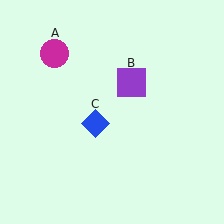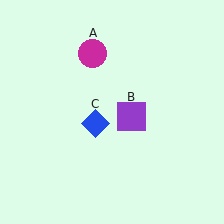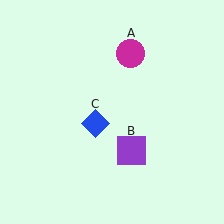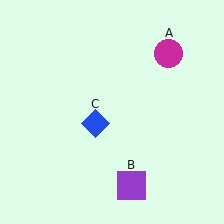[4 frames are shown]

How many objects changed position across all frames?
2 objects changed position: magenta circle (object A), purple square (object B).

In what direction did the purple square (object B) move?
The purple square (object B) moved down.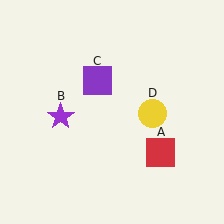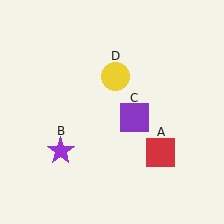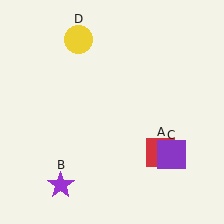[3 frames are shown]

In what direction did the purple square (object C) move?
The purple square (object C) moved down and to the right.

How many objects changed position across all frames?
3 objects changed position: purple star (object B), purple square (object C), yellow circle (object D).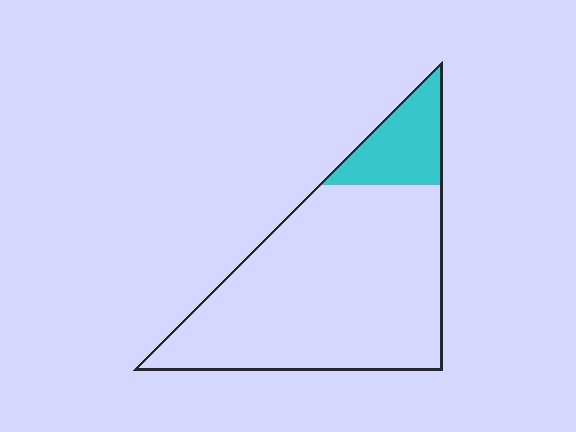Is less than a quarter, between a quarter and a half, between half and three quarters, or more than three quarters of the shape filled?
Less than a quarter.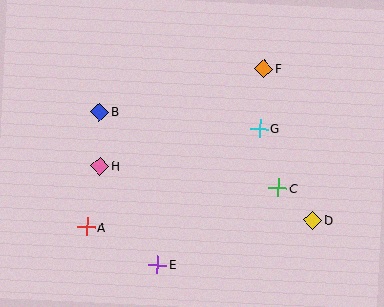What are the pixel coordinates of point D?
Point D is at (313, 220).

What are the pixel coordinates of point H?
Point H is at (100, 166).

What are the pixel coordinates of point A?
Point A is at (87, 227).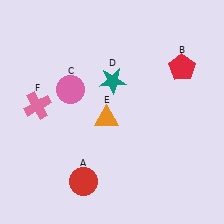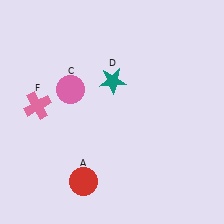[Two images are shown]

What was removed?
The red pentagon (B), the orange triangle (E) were removed in Image 2.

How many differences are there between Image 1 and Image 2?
There are 2 differences between the two images.